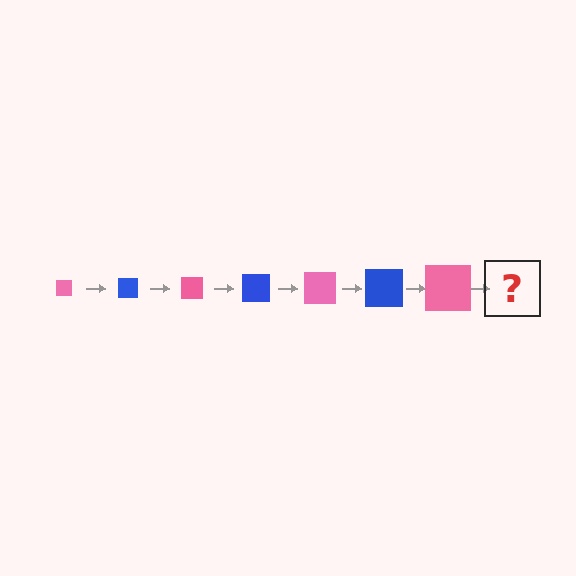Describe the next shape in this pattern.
It should be a blue square, larger than the previous one.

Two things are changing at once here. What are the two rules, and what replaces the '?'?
The two rules are that the square grows larger each step and the color cycles through pink and blue. The '?' should be a blue square, larger than the previous one.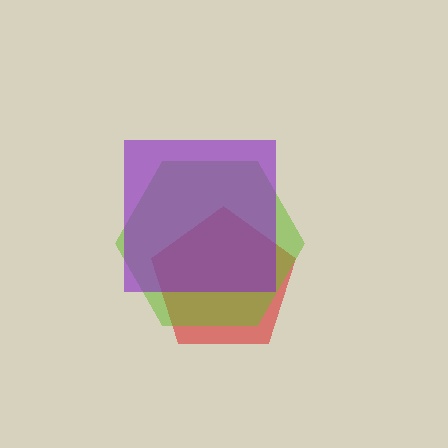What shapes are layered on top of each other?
The layered shapes are: a red pentagon, a lime hexagon, a purple square.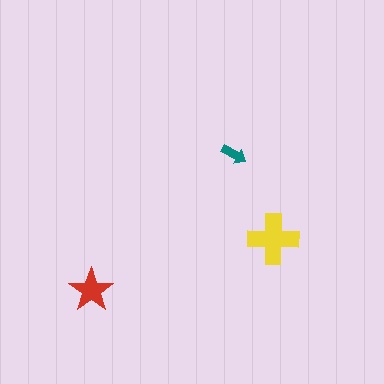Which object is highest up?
The teal arrow is topmost.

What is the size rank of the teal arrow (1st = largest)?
3rd.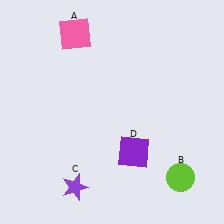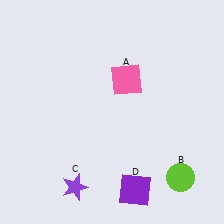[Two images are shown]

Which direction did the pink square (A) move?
The pink square (A) moved right.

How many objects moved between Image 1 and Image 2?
2 objects moved between the two images.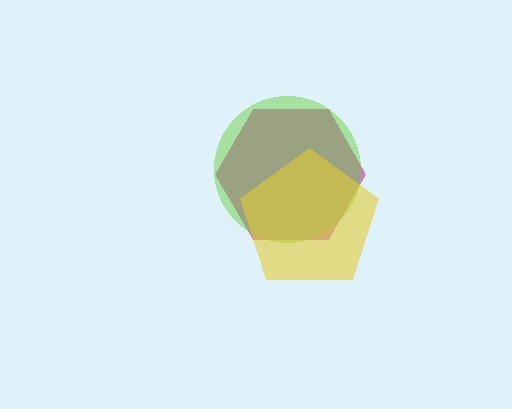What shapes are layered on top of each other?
The layered shapes are: a magenta hexagon, a lime circle, a yellow pentagon.